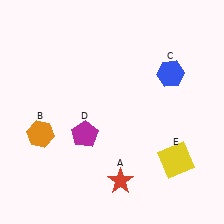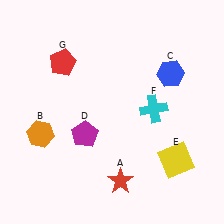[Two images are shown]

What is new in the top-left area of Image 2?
A red pentagon (G) was added in the top-left area of Image 2.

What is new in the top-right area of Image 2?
A cyan cross (F) was added in the top-right area of Image 2.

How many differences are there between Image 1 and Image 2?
There are 2 differences between the two images.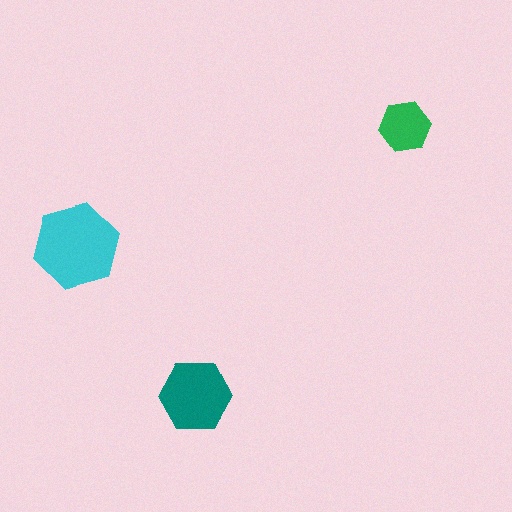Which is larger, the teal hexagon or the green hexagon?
The teal one.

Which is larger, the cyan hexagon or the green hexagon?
The cyan one.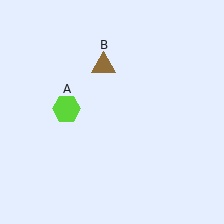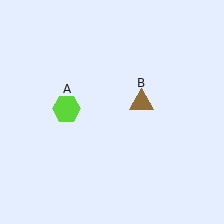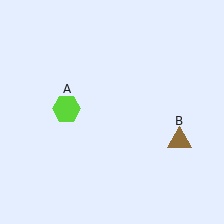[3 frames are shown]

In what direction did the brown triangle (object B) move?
The brown triangle (object B) moved down and to the right.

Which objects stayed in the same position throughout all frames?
Lime hexagon (object A) remained stationary.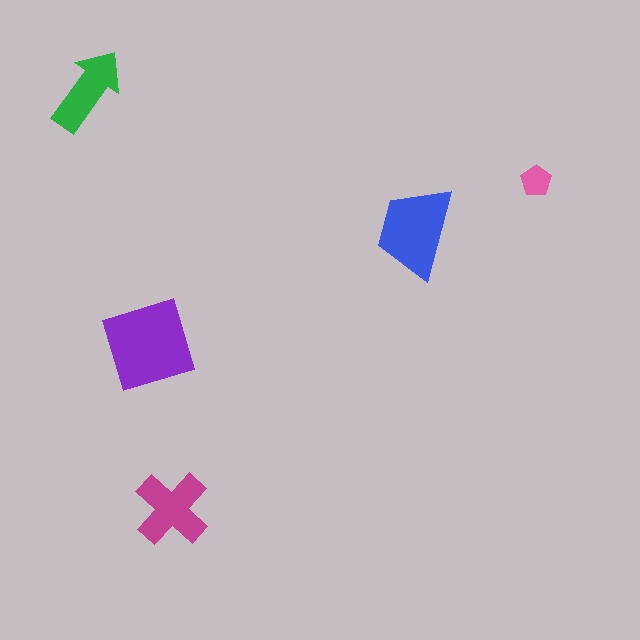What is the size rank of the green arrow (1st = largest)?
4th.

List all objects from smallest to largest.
The pink pentagon, the green arrow, the magenta cross, the blue trapezoid, the purple square.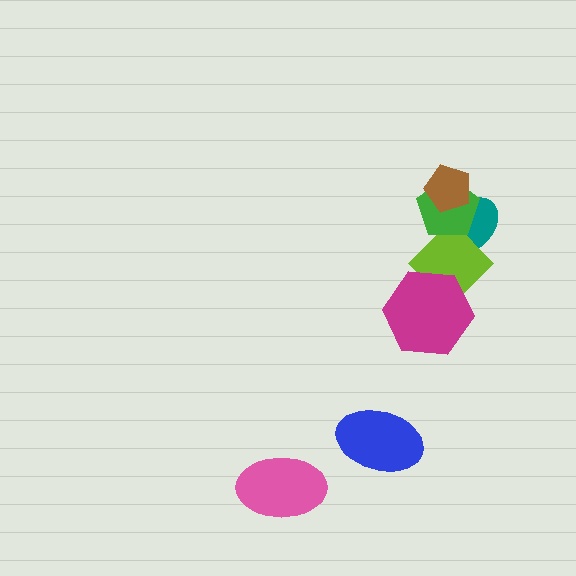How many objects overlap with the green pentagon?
3 objects overlap with the green pentagon.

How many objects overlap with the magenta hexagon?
1 object overlaps with the magenta hexagon.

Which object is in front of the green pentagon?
The brown pentagon is in front of the green pentagon.